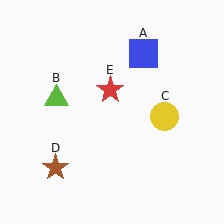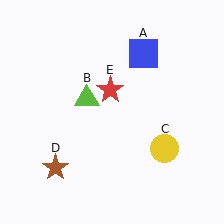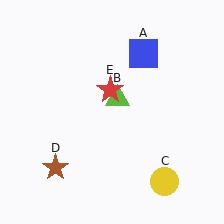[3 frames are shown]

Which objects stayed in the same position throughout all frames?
Blue square (object A) and brown star (object D) and red star (object E) remained stationary.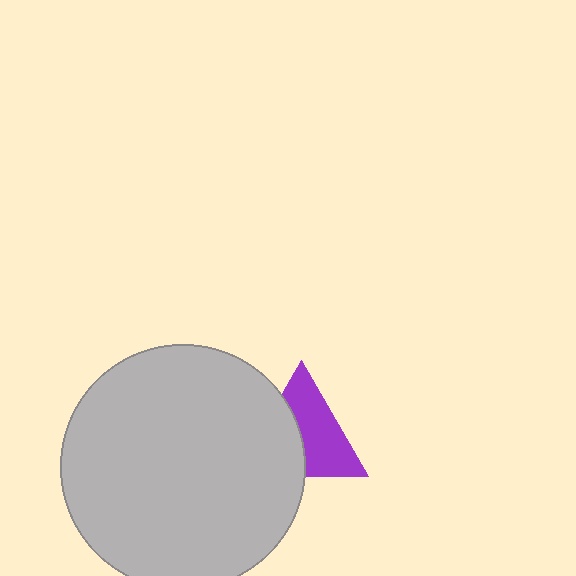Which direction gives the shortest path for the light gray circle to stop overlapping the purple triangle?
Moving left gives the shortest separation.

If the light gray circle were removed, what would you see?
You would see the complete purple triangle.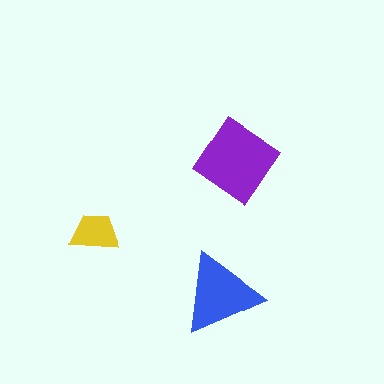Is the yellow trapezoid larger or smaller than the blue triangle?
Smaller.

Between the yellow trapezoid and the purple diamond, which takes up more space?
The purple diamond.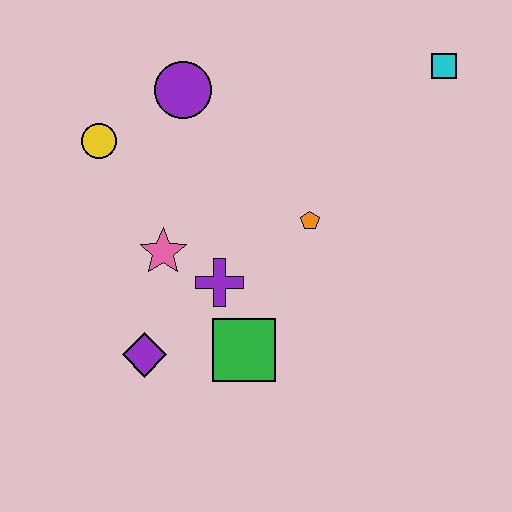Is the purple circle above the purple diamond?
Yes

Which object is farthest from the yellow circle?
The cyan square is farthest from the yellow circle.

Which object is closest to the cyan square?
The orange pentagon is closest to the cyan square.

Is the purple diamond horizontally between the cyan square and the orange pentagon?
No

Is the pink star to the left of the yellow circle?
No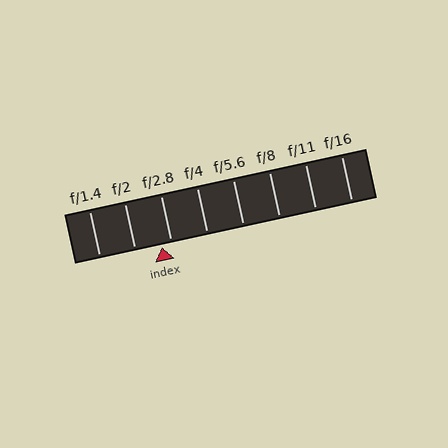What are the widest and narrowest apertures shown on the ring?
The widest aperture shown is f/1.4 and the narrowest is f/16.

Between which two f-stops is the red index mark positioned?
The index mark is between f/2 and f/2.8.